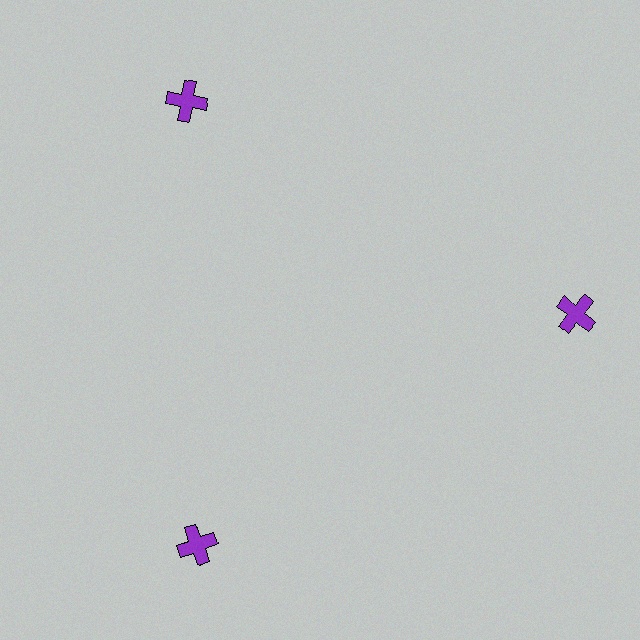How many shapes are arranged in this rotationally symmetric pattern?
There are 3 shapes, arranged in 3 groups of 1.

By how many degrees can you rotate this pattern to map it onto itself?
The pattern maps onto itself every 120 degrees of rotation.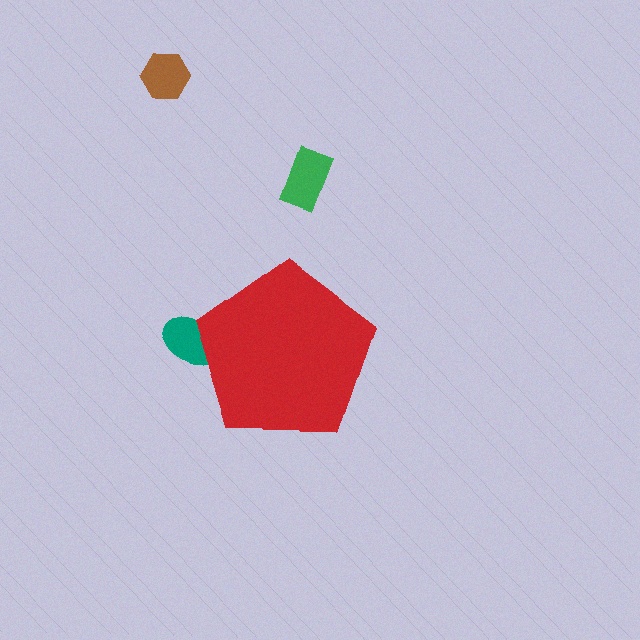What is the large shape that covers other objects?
A red pentagon.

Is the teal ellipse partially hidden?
Yes, the teal ellipse is partially hidden behind the red pentagon.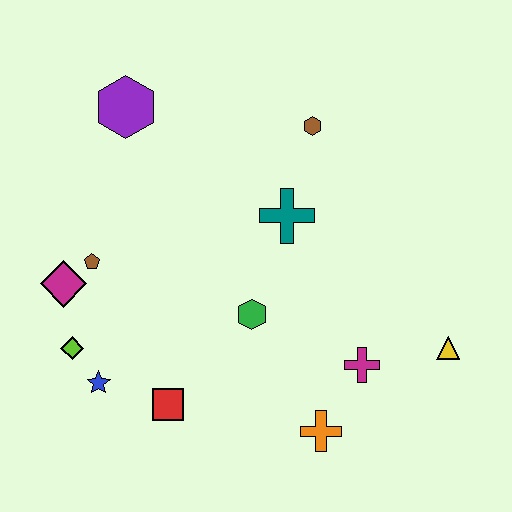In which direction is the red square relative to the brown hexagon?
The red square is below the brown hexagon.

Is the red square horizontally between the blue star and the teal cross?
Yes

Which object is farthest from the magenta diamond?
The yellow triangle is farthest from the magenta diamond.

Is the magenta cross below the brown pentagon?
Yes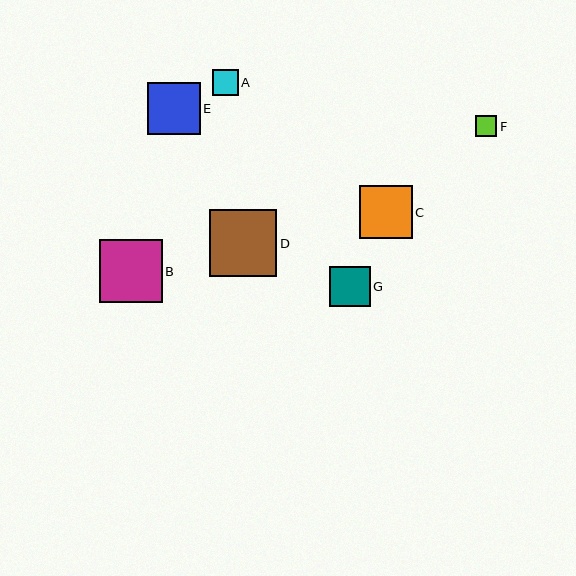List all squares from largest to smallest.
From largest to smallest: D, B, E, C, G, A, F.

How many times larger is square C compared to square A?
Square C is approximately 2.0 times the size of square A.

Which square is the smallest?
Square F is the smallest with a size of approximately 21 pixels.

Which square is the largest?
Square D is the largest with a size of approximately 67 pixels.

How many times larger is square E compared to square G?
Square E is approximately 1.3 times the size of square G.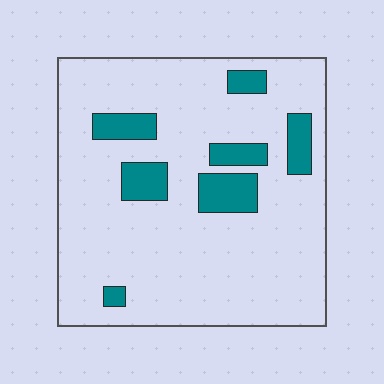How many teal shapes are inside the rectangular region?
7.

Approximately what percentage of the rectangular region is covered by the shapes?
Approximately 15%.